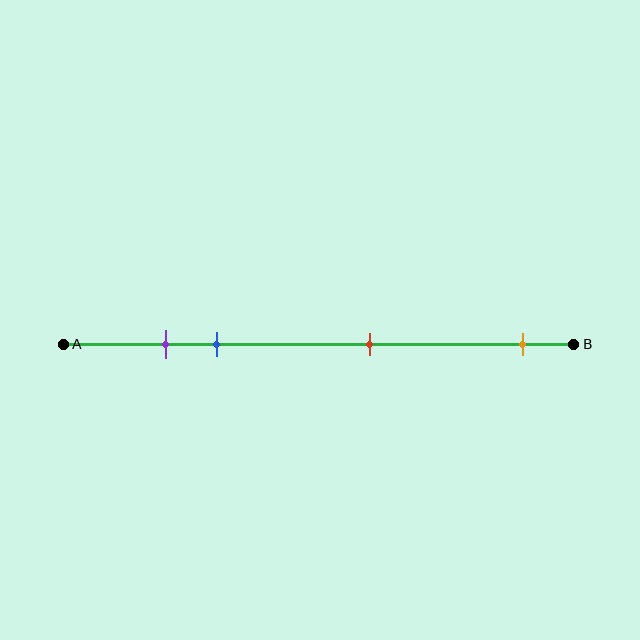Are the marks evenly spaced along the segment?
No, the marks are not evenly spaced.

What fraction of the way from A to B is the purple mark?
The purple mark is approximately 20% (0.2) of the way from A to B.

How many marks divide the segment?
There are 4 marks dividing the segment.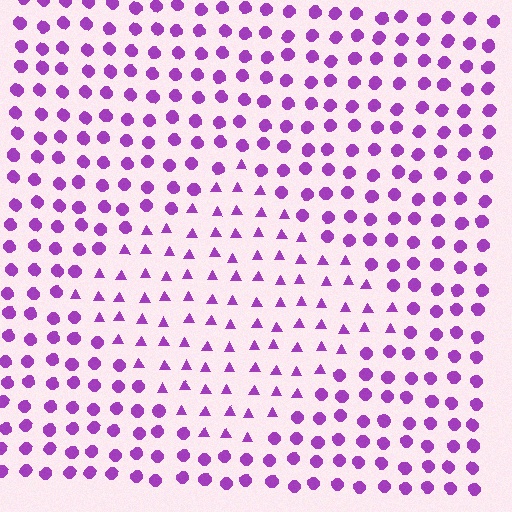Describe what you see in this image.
The image is filled with small purple elements arranged in a uniform grid. A diamond-shaped region contains triangles, while the surrounding area contains circles. The boundary is defined purely by the change in element shape.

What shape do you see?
I see a diamond.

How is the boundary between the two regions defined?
The boundary is defined by a change in element shape: triangles inside vs. circles outside. All elements share the same color and spacing.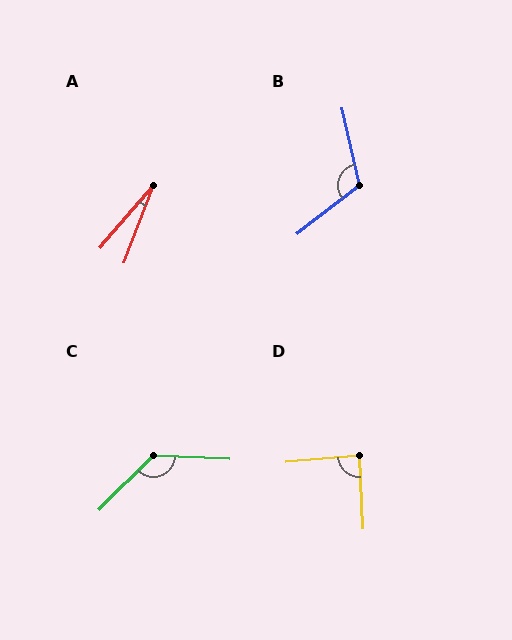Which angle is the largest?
C, at approximately 132 degrees.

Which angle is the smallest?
A, at approximately 20 degrees.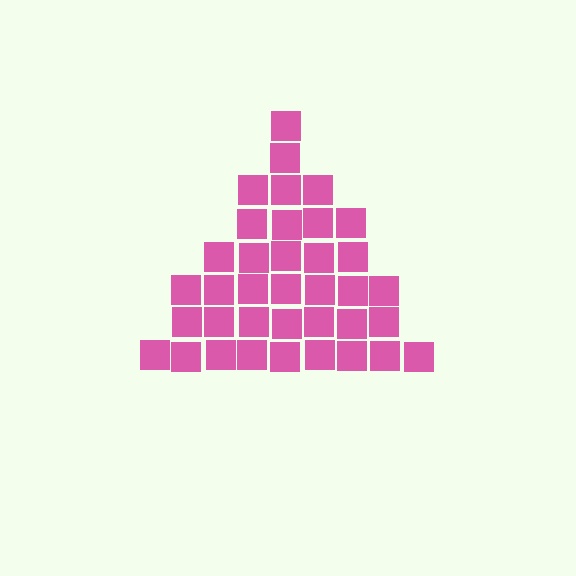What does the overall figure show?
The overall figure shows a triangle.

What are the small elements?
The small elements are squares.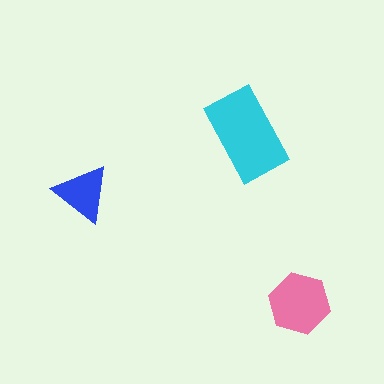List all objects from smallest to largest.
The blue triangle, the pink hexagon, the cyan rectangle.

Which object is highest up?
The cyan rectangle is topmost.